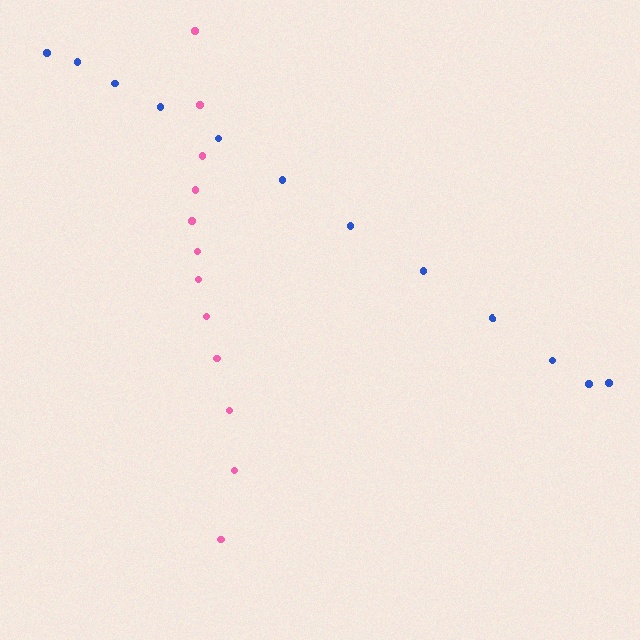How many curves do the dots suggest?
There are 2 distinct paths.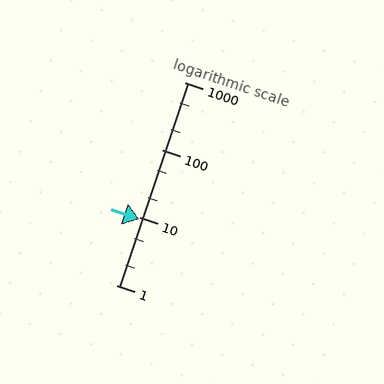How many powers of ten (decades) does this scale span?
The scale spans 3 decades, from 1 to 1000.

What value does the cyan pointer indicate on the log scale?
The pointer indicates approximately 9.5.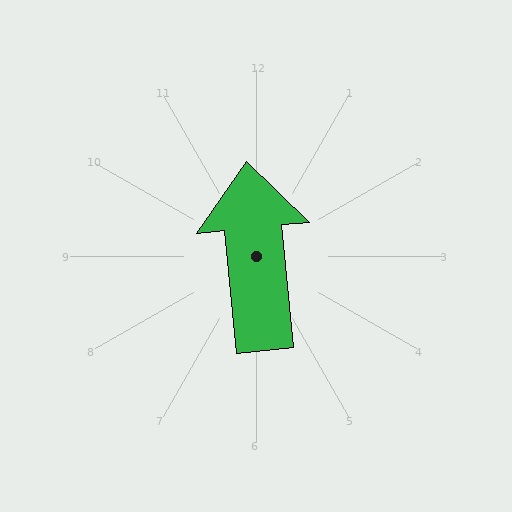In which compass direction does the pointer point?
North.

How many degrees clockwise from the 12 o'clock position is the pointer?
Approximately 354 degrees.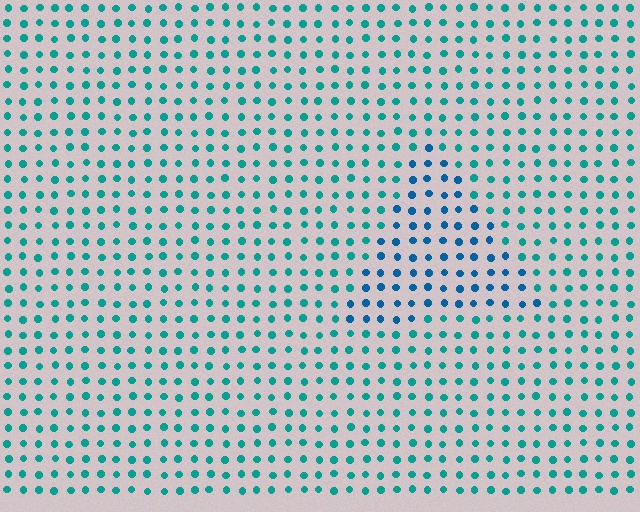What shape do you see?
I see a triangle.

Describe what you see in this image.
The image is filled with small teal elements in a uniform arrangement. A triangle-shaped region is visible where the elements are tinted to a slightly different hue, forming a subtle color boundary.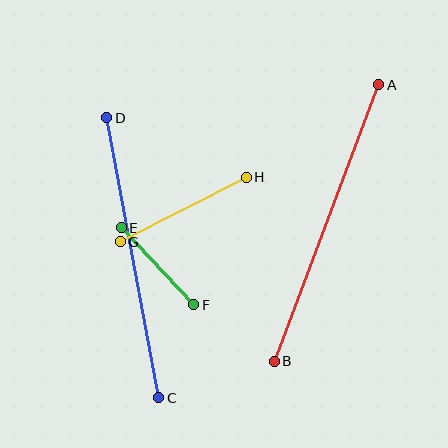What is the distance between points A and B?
The distance is approximately 295 pixels.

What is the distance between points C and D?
The distance is approximately 285 pixels.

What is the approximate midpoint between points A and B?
The midpoint is at approximately (326, 223) pixels.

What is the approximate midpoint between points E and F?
The midpoint is at approximately (158, 266) pixels.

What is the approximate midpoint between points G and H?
The midpoint is at approximately (183, 209) pixels.